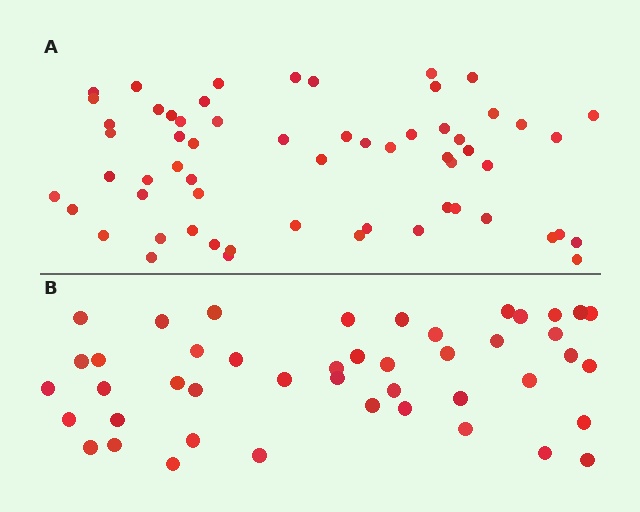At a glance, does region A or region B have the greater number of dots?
Region A (the top region) has more dots.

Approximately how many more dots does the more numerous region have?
Region A has approximately 15 more dots than region B.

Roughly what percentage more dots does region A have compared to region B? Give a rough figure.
About 35% more.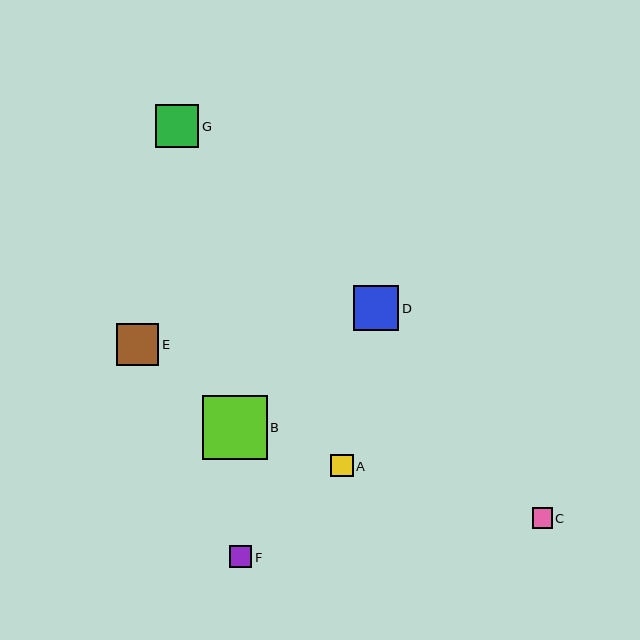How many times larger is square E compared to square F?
Square E is approximately 1.9 times the size of square F.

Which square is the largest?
Square B is the largest with a size of approximately 64 pixels.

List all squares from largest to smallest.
From largest to smallest: B, D, G, E, A, F, C.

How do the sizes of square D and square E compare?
Square D and square E are approximately the same size.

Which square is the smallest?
Square C is the smallest with a size of approximately 20 pixels.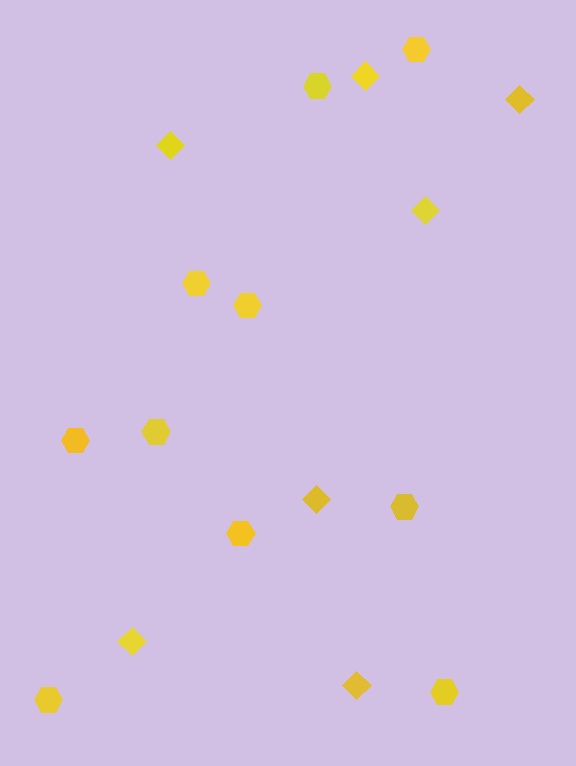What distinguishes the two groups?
There are 2 groups: one group of hexagons (10) and one group of diamonds (7).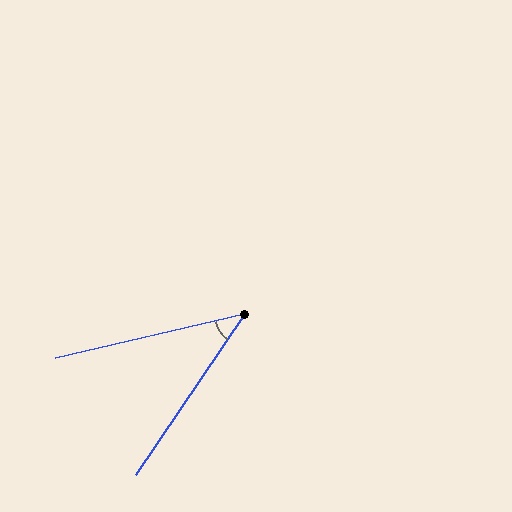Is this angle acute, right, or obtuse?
It is acute.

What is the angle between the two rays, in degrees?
Approximately 43 degrees.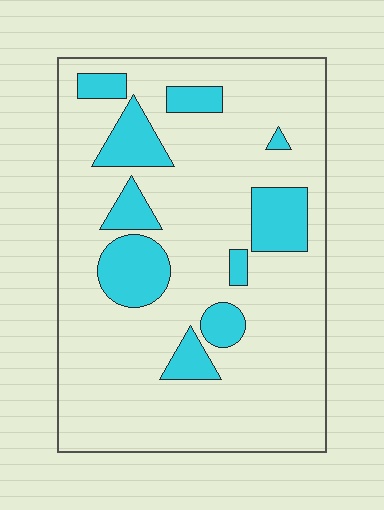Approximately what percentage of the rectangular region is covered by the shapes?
Approximately 20%.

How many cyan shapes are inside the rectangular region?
10.